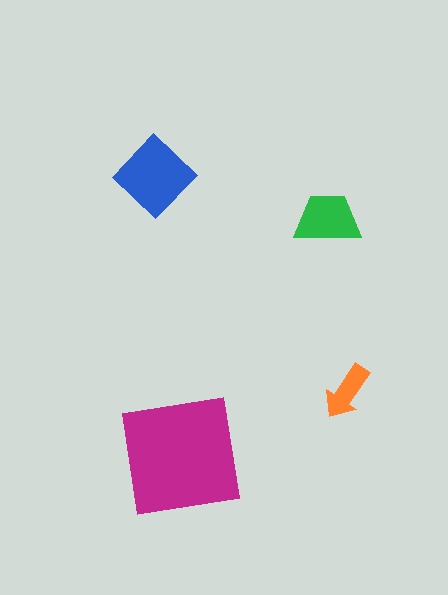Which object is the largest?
The magenta square.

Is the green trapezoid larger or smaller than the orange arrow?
Larger.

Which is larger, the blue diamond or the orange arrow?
The blue diamond.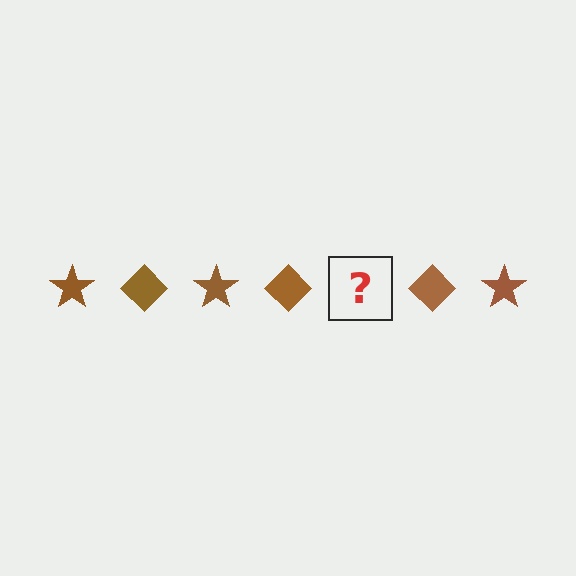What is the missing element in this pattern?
The missing element is a brown star.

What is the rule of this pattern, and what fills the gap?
The rule is that the pattern cycles through star, diamond shapes in brown. The gap should be filled with a brown star.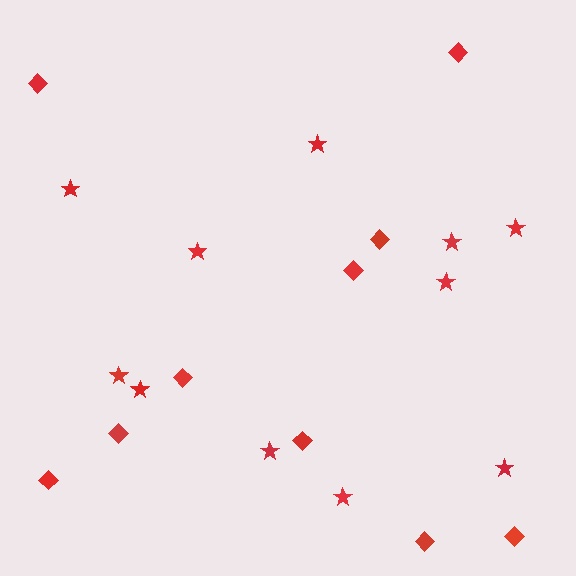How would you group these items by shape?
There are 2 groups: one group of diamonds (10) and one group of stars (11).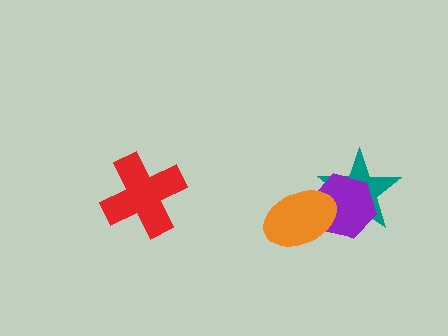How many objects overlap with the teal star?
2 objects overlap with the teal star.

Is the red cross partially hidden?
No, no other shape covers it.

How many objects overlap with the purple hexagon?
2 objects overlap with the purple hexagon.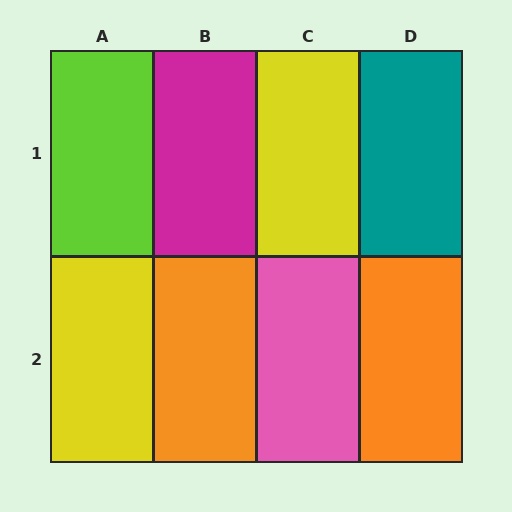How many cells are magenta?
1 cell is magenta.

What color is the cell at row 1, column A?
Lime.